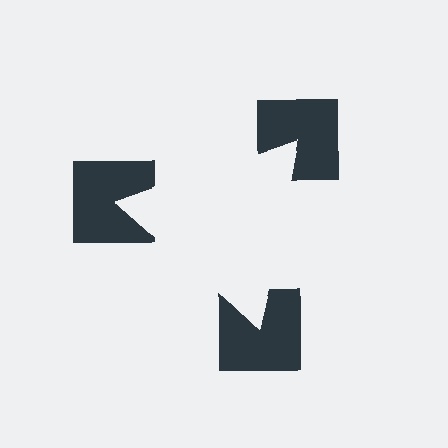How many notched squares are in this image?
There are 3 — one at each vertex of the illusory triangle.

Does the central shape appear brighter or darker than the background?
It typically appears slightly brighter than the background, even though no actual brightness change is drawn.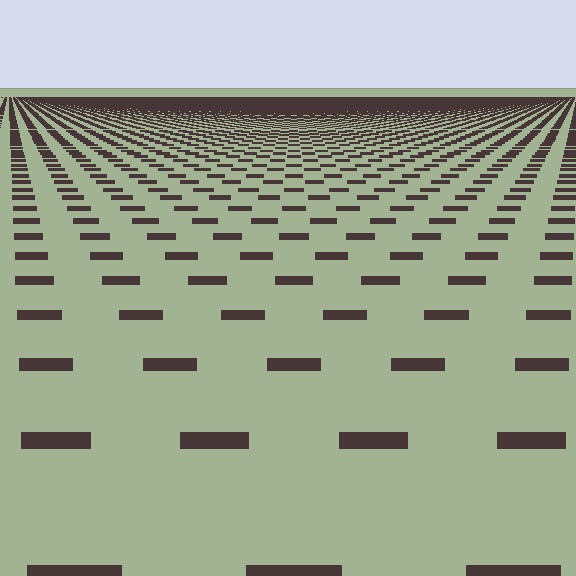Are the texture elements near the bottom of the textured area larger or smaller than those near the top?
Larger. Near the bottom, elements are closer to the viewer and appear at a bigger on-screen size.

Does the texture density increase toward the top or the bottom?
Density increases toward the top.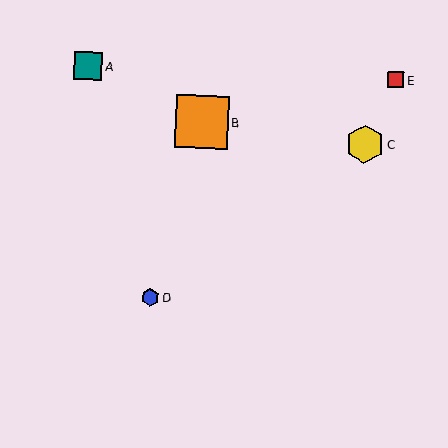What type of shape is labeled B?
Shape B is an orange square.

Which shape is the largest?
The orange square (labeled B) is the largest.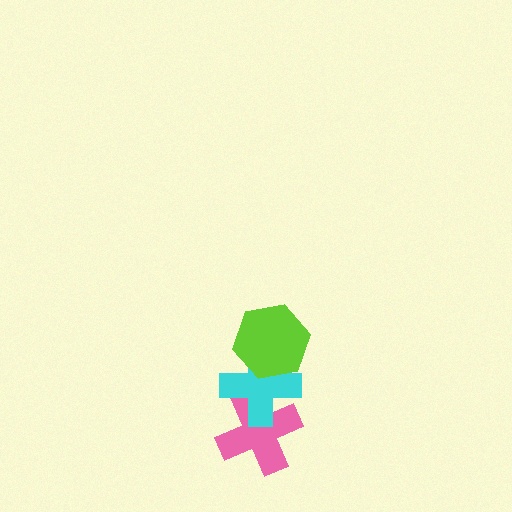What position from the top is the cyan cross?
The cyan cross is 2nd from the top.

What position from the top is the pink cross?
The pink cross is 3rd from the top.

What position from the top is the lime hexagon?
The lime hexagon is 1st from the top.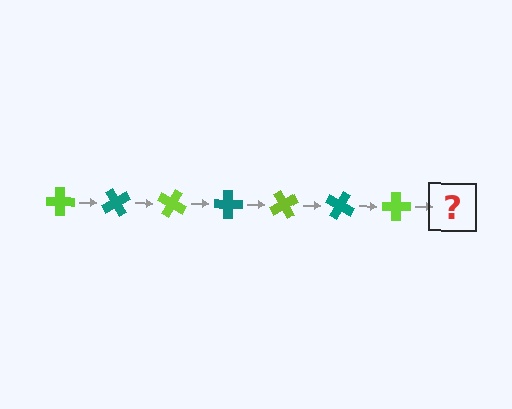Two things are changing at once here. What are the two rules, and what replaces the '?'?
The two rules are that it rotates 60 degrees each step and the color cycles through lime and teal. The '?' should be a teal cross, rotated 420 degrees from the start.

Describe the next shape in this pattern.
It should be a teal cross, rotated 420 degrees from the start.